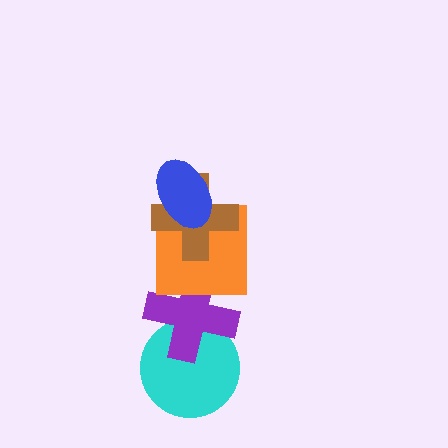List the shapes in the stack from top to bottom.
From top to bottom: the blue ellipse, the brown cross, the orange square, the purple cross, the cyan circle.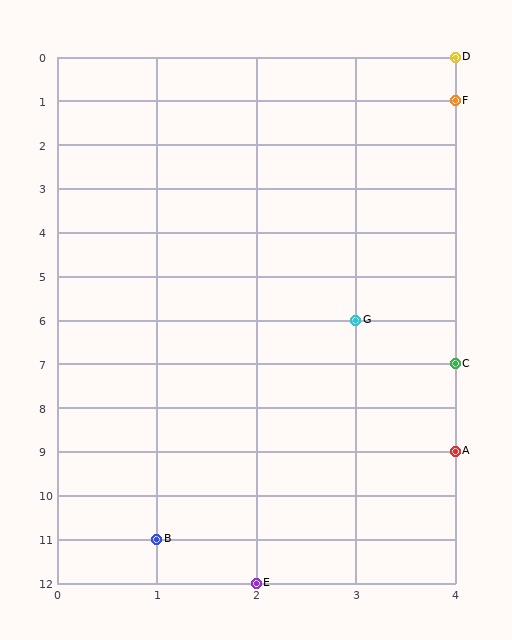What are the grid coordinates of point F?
Point F is at grid coordinates (4, 1).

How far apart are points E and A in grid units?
Points E and A are 2 columns and 3 rows apart (about 3.6 grid units diagonally).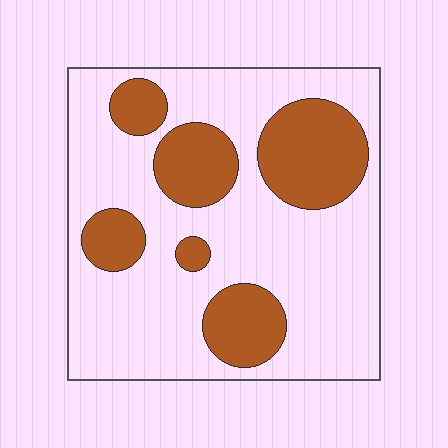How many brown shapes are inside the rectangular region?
6.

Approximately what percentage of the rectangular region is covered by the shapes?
Approximately 30%.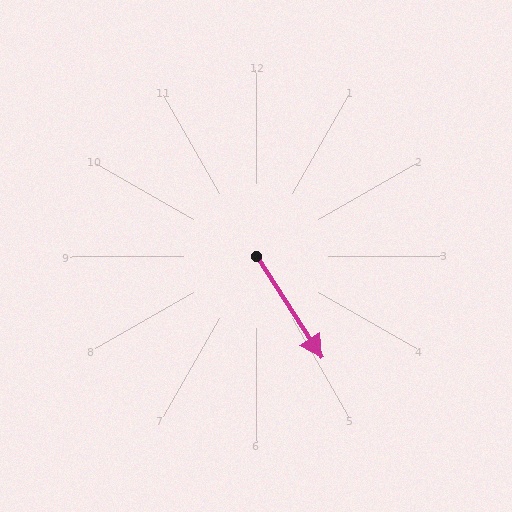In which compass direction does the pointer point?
Southeast.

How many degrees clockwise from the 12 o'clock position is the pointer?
Approximately 147 degrees.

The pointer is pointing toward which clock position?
Roughly 5 o'clock.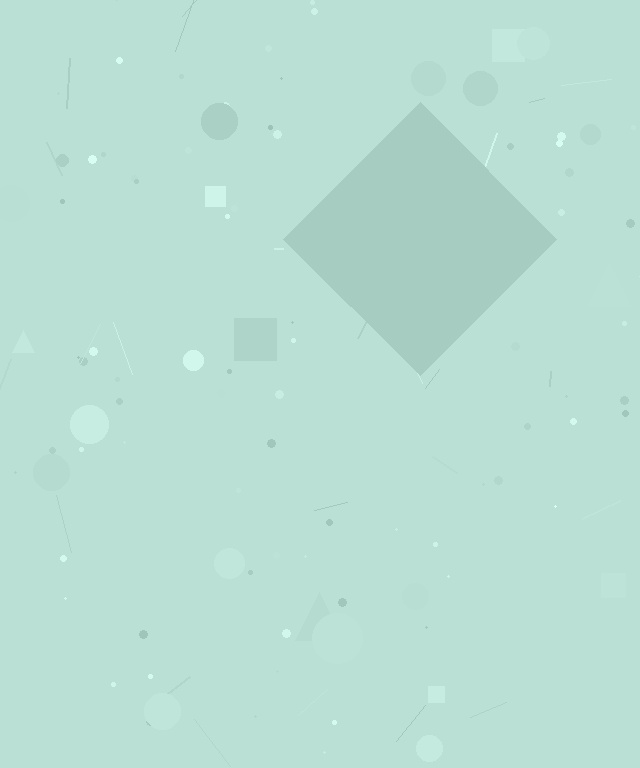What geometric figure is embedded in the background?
A diamond is embedded in the background.